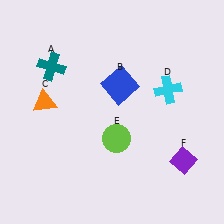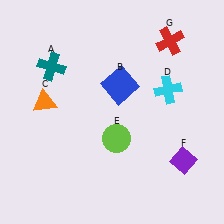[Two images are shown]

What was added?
A red cross (G) was added in Image 2.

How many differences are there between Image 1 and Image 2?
There is 1 difference between the two images.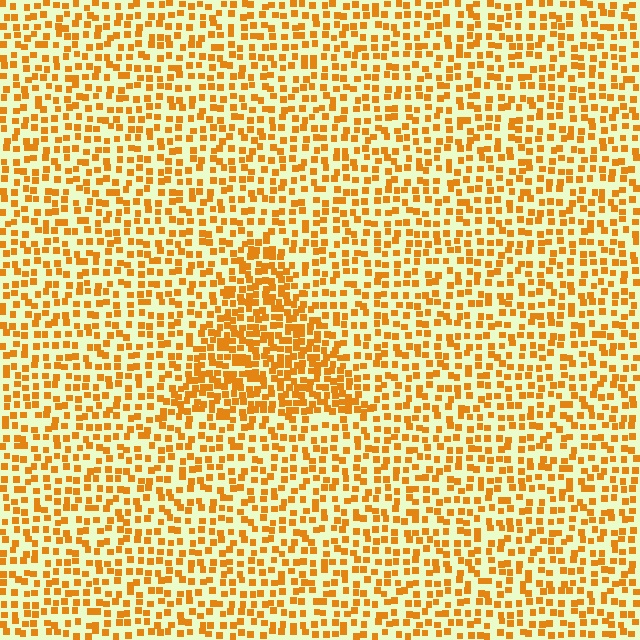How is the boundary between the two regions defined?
The boundary is defined by a change in element density (approximately 1.8x ratio). All elements are the same color, size, and shape.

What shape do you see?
I see a triangle.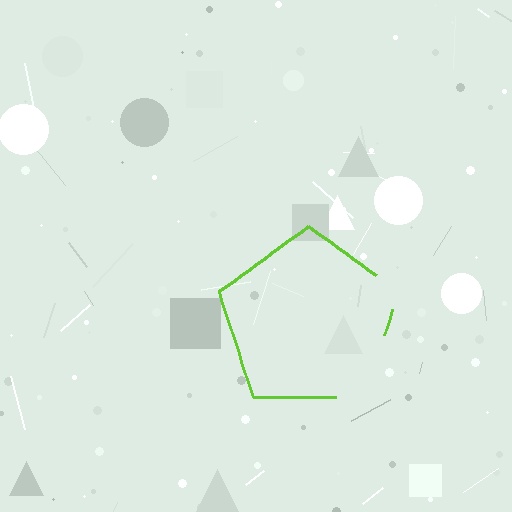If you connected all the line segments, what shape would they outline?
They would outline a pentagon.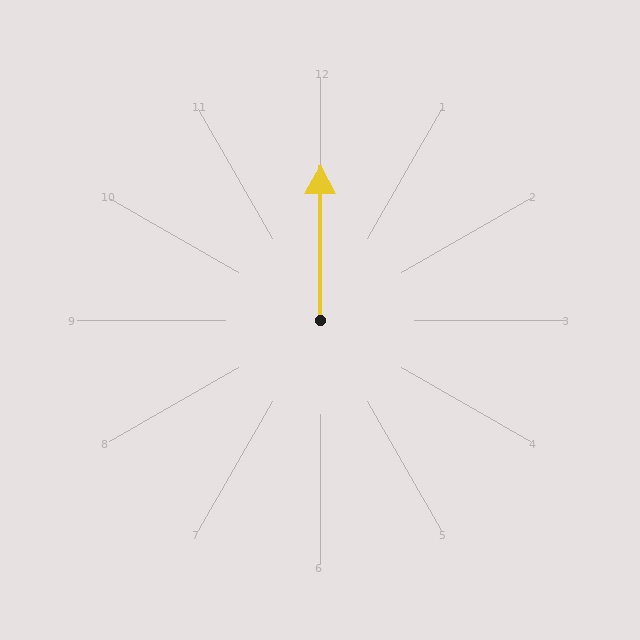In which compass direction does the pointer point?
North.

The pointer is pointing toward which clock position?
Roughly 12 o'clock.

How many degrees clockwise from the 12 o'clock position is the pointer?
Approximately 0 degrees.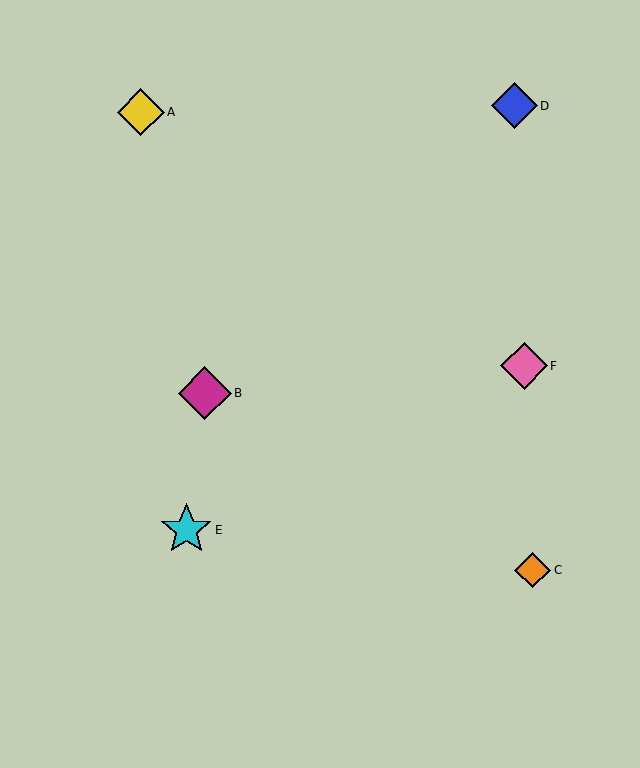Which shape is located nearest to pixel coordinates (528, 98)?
The blue diamond (labeled D) at (514, 106) is nearest to that location.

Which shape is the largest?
The magenta diamond (labeled B) is the largest.